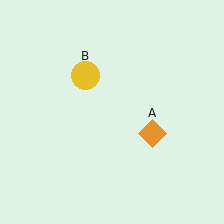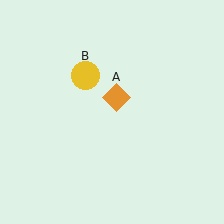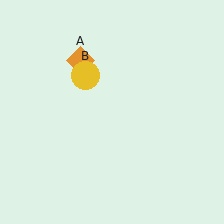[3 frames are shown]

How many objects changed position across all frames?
1 object changed position: orange diamond (object A).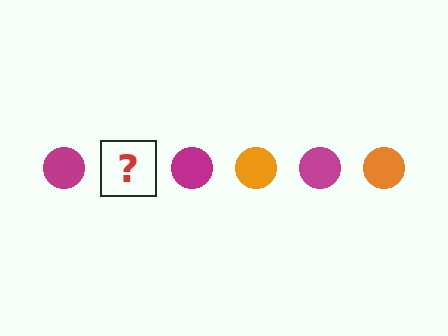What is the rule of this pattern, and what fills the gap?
The rule is that the pattern cycles through magenta, orange circles. The gap should be filled with an orange circle.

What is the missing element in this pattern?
The missing element is an orange circle.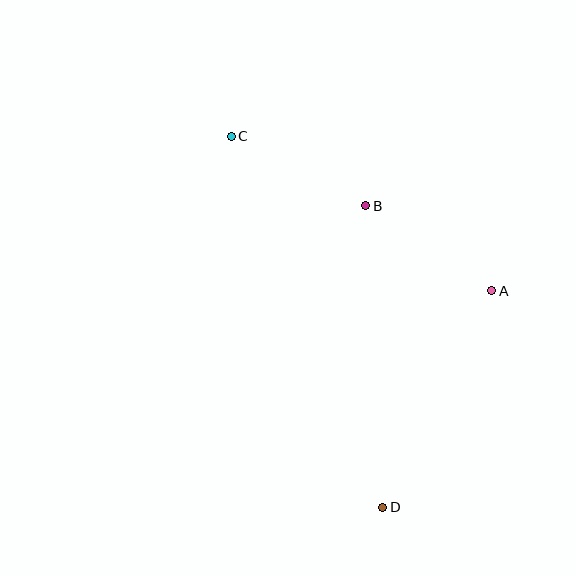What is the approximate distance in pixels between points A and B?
The distance between A and B is approximately 152 pixels.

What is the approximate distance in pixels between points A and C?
The distance between A and C is approximately 303 pixels.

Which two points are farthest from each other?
Points C and D are farthest from each other.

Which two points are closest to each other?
Points B and C are closest to each other.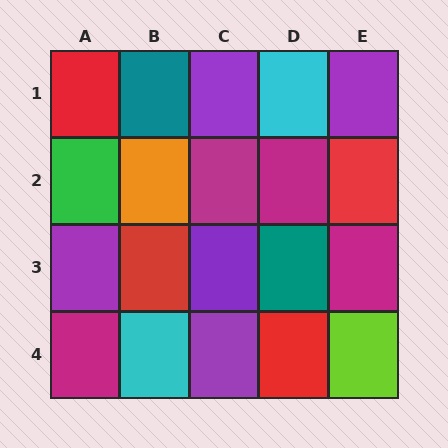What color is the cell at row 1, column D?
Cyan.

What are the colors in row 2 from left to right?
Green, orange, magenta, magenta, red.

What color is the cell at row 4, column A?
Magenta.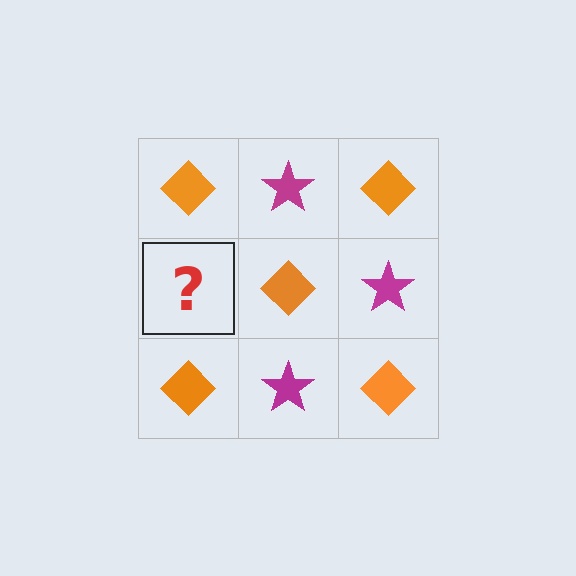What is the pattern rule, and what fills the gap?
The rule is that it alternates orange diamond and magenta star in a checkerboard pattern. The gap should be filled with a magenta star.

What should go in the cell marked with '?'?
The missing cell should contain a magenta star.